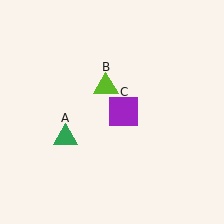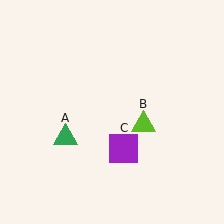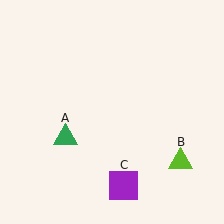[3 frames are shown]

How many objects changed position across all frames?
2 objects changed position: lime triangle (object B), purple square (object C).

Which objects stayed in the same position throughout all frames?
Green triangle (object A) remained stationary.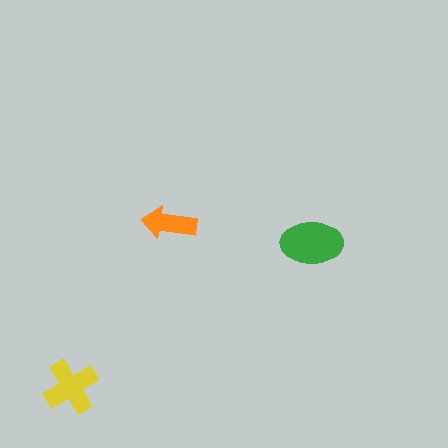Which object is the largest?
The green ellipse.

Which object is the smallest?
The orange arrow.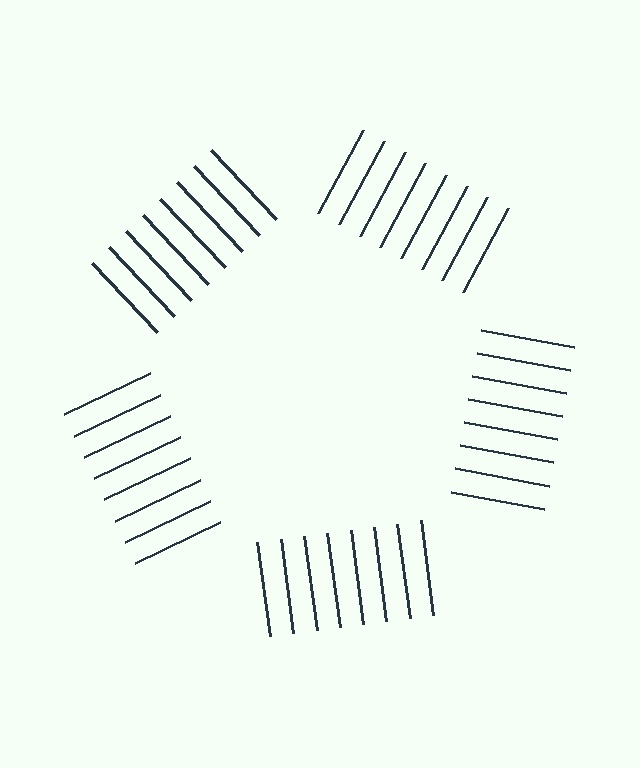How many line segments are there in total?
40 — 8 along each of the 5 edges.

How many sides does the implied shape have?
5 sides — the line-ends trace a pentagon.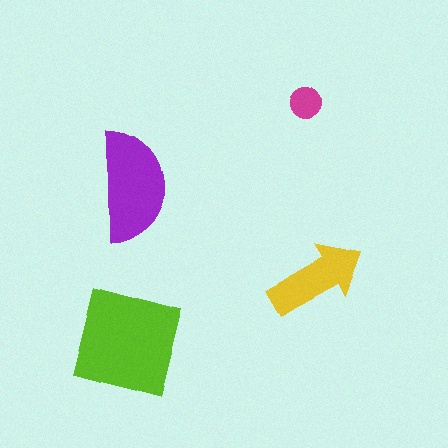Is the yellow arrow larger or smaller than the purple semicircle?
Smaller.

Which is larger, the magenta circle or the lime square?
The lime square.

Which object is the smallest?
The magenta circle.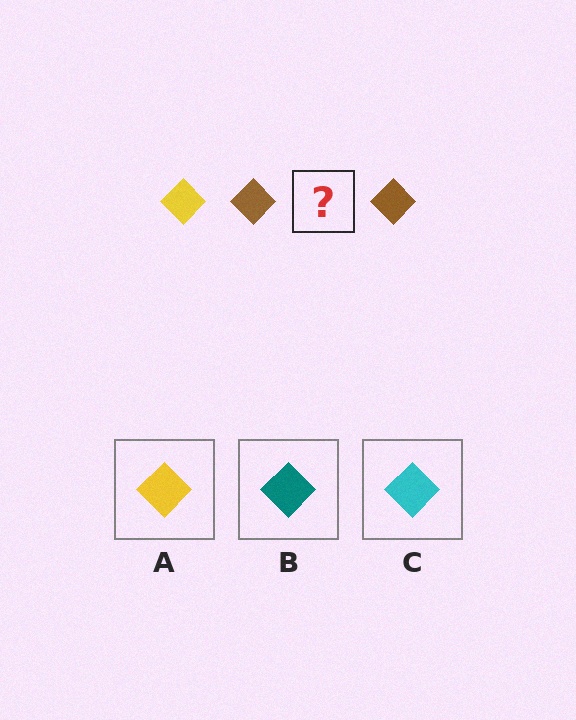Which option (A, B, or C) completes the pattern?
A.